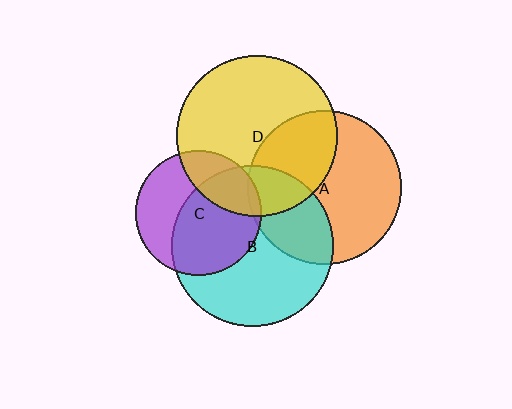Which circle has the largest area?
Circle B (cyan).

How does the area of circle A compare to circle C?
Approximately 1.5 times.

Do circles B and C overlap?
Yes.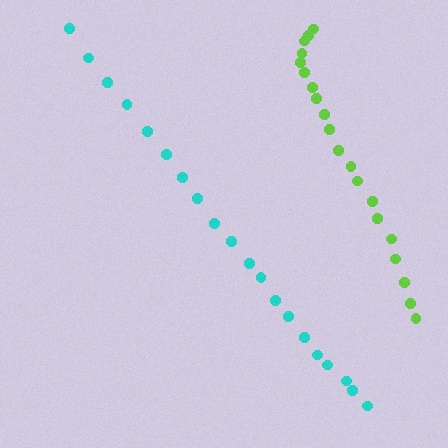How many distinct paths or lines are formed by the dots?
There are 2 distinct paths.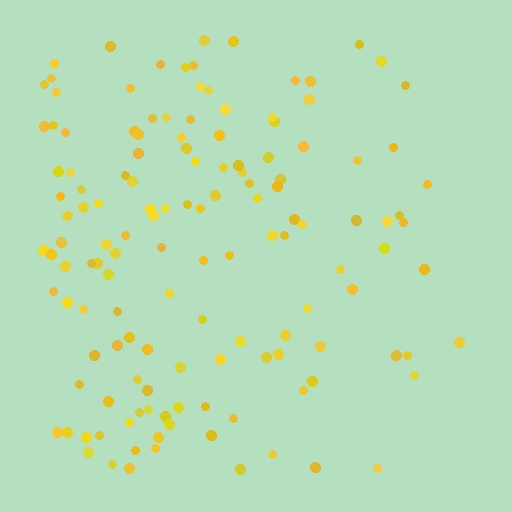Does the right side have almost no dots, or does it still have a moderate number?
Still a moderate number, just noticeably fewer than the left.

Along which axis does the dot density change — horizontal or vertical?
Horizontal.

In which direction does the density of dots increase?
From right to left, with the left side densest.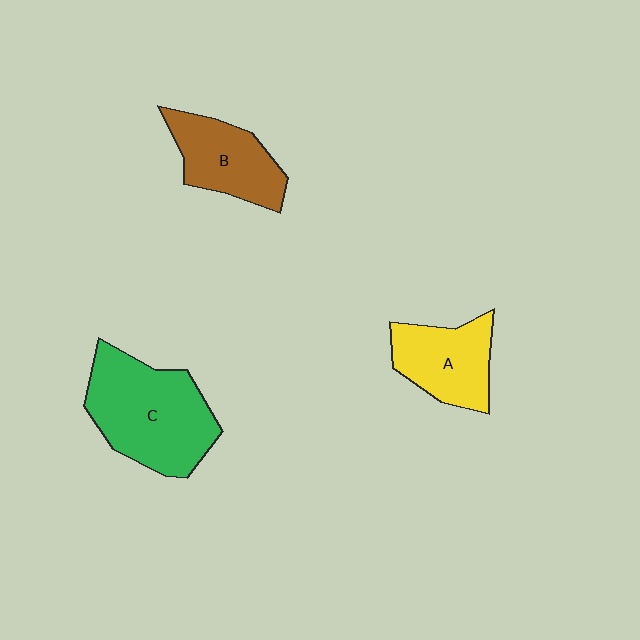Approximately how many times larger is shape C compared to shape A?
Approximately 1.6 times.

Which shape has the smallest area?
Shape B (brown).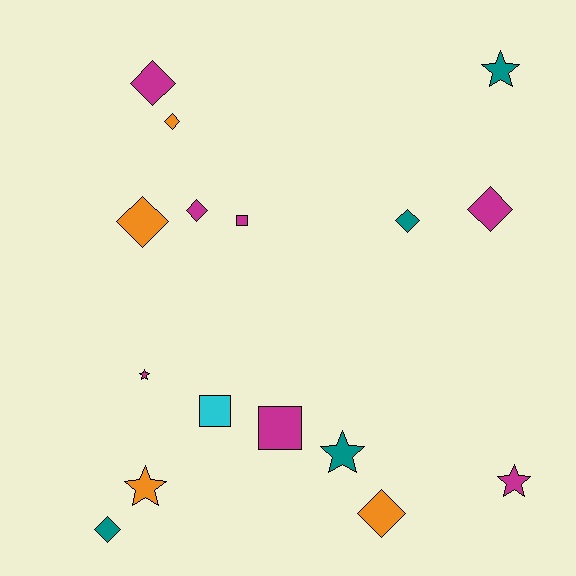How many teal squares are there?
There are no teal squares.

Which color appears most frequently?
Magenta, with 7 objects.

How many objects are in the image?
There are 16 objects.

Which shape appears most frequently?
Diamond, with 8 objects.